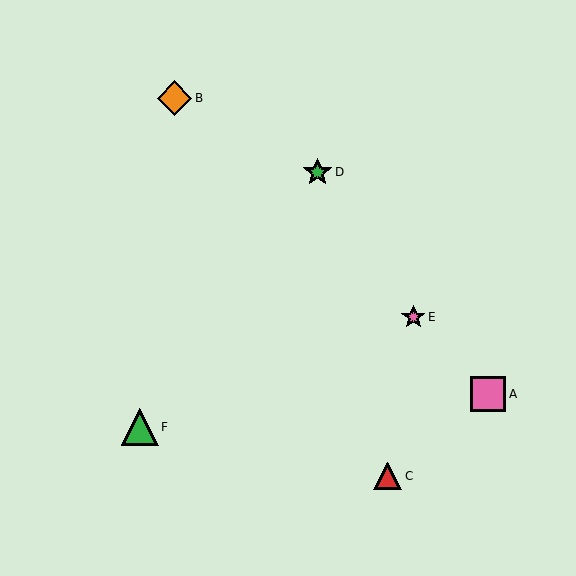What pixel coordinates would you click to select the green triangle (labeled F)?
Click at (140, 427) to select the green triangle F.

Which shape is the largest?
The green triangle (labeled F) is the largest.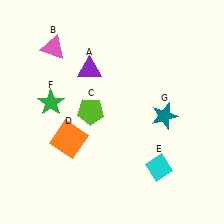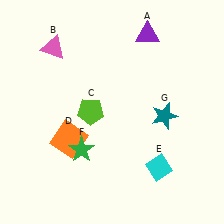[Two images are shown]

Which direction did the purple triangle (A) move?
The purple triangle (A) moved right.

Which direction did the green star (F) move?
The green star (F) moved down.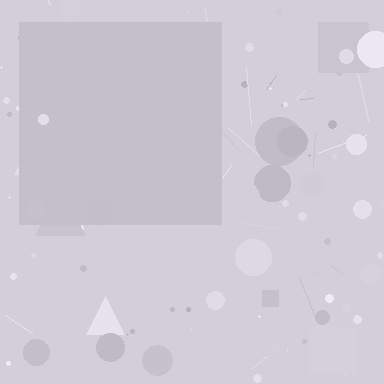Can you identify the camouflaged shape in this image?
The camouflaged shape is a square.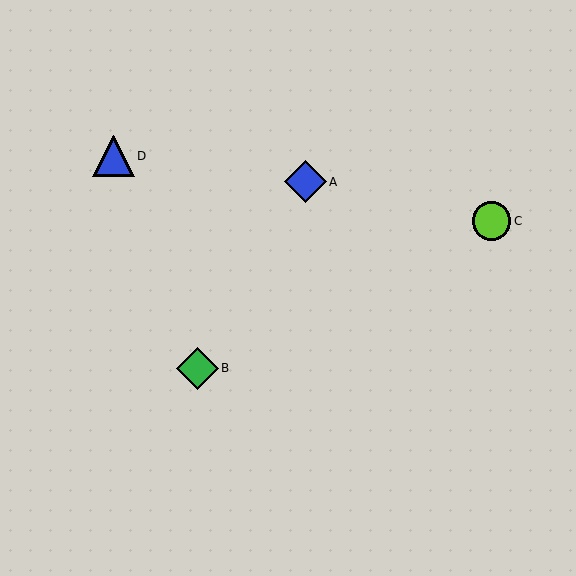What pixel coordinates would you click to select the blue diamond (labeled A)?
Click at (305, 182) to select the blue diamond A.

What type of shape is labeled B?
Shape B is a green diamond.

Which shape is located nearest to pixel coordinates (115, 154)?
The blue triangle (labeled D) at (114, 156) is nearest to that location.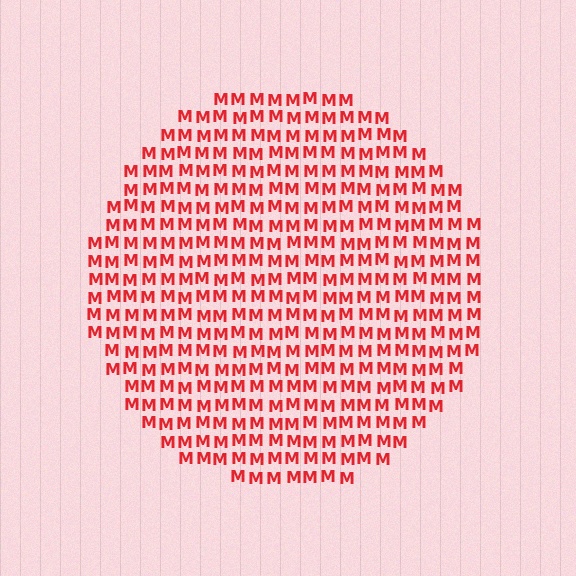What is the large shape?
The large shape is a circle.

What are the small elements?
The small elements are letter M's.